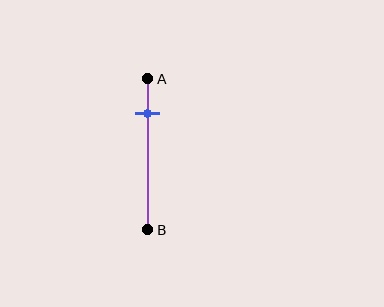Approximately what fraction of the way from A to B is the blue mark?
The blue mark is approximately 25% of the way from A to B.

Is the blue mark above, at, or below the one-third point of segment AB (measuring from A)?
The blue mark is above the one-third point of segment AB.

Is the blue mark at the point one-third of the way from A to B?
No, the mark is at about 25% from A, not at the 33% one-third point.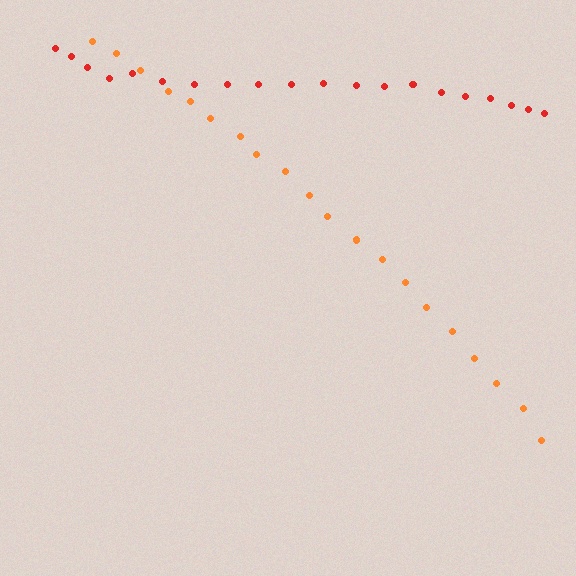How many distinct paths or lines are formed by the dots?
There are 2 distinct paths.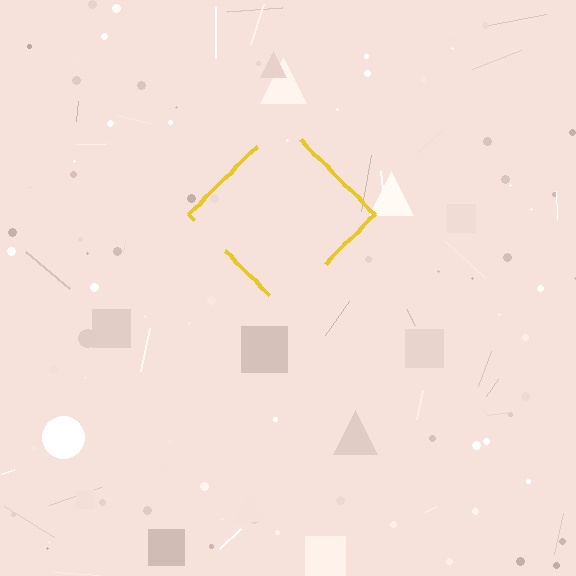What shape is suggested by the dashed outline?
The dashed outline suggests a diamond.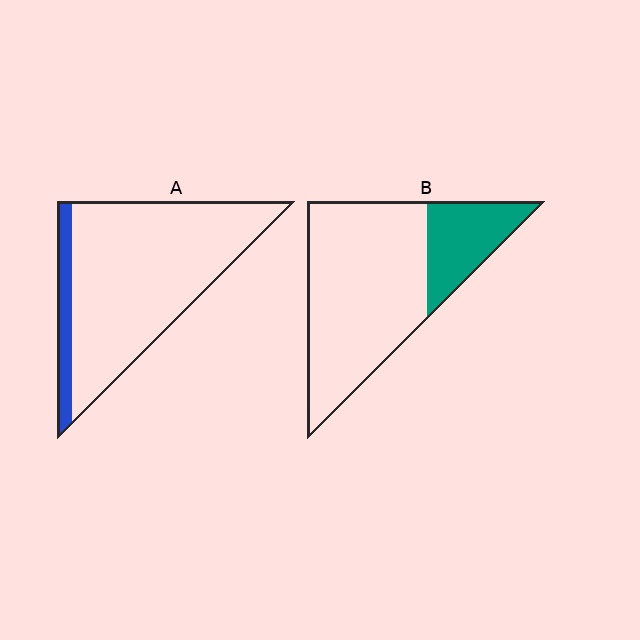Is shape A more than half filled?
No.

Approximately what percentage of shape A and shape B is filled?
A is approximately 10% and B is approximately 25%.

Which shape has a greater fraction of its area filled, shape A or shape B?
Shape B.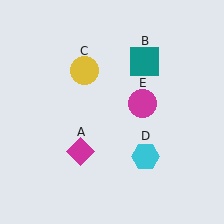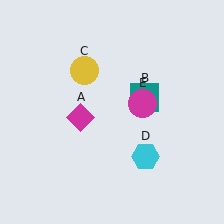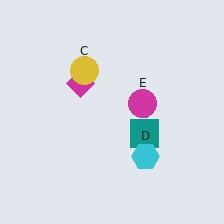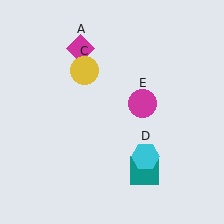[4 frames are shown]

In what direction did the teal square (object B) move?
The teal square (object B) moved down.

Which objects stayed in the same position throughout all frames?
Yellow circle (object C) and cyan hexagon (object D) and magenta circle (object E) remained stationary.